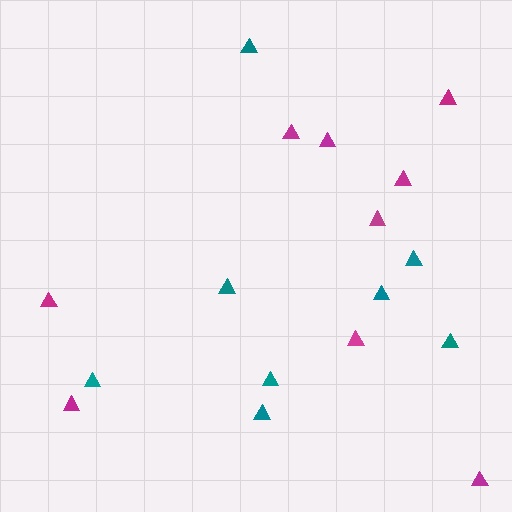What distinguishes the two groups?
There are 2 groups: one group of magenta triangles (9) and one group of teal triangles (8).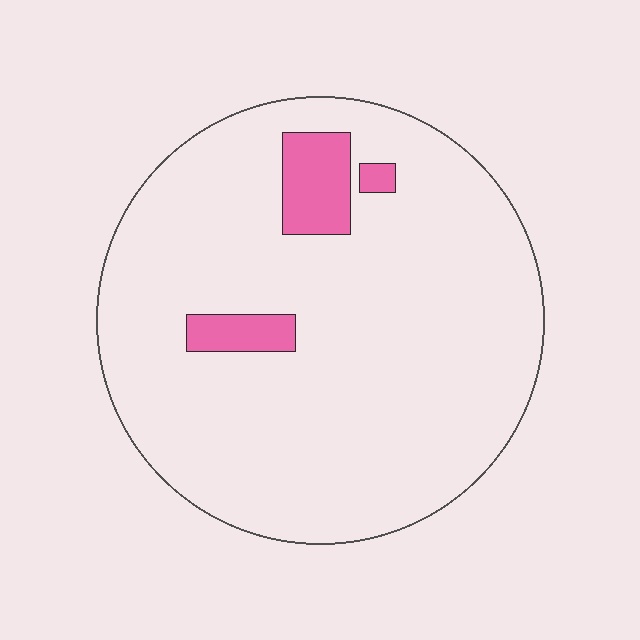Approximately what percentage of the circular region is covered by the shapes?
Approximately 10%.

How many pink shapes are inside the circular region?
3.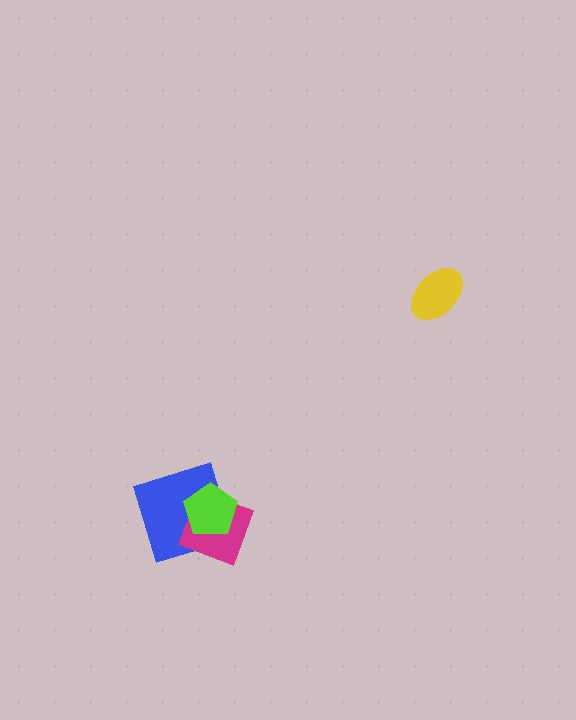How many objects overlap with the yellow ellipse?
0 objects overlap with the yellow ellipse.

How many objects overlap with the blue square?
2 objects overlap with the blue square.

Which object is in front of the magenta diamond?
The lime pentagon is in front of the magenta diamond.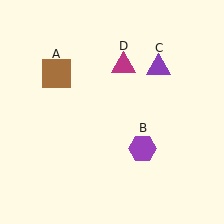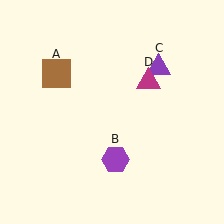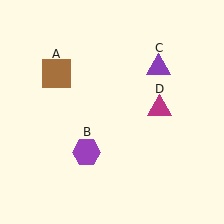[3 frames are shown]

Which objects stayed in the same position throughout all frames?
Brown square (object A) and purple triangle (object C) remained stationary.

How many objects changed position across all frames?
2 objects changed position: purple hexagon (object B), magenta triangle (object D).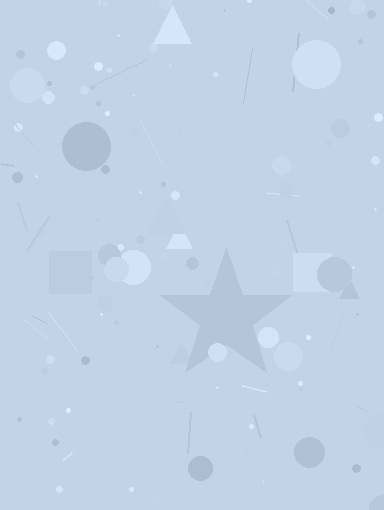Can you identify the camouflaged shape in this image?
The camouflaged shape is a star.